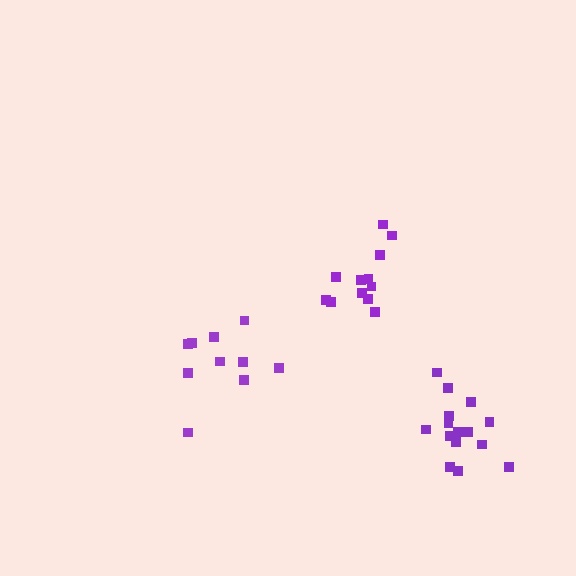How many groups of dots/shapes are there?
There are 3 groups.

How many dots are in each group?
Group 1: 12 dots, Group 2: 15 dots, Group 3: 10 dots (37 total).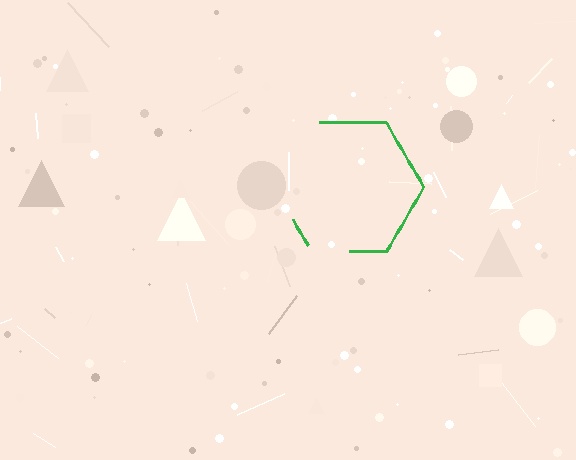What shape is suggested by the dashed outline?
The dashed outline suggests a hexagon.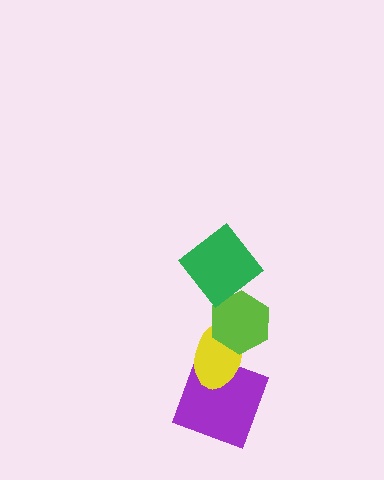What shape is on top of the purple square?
The yellow ellipse is on top of the purple square.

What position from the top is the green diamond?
The green diamond is 1st from the top.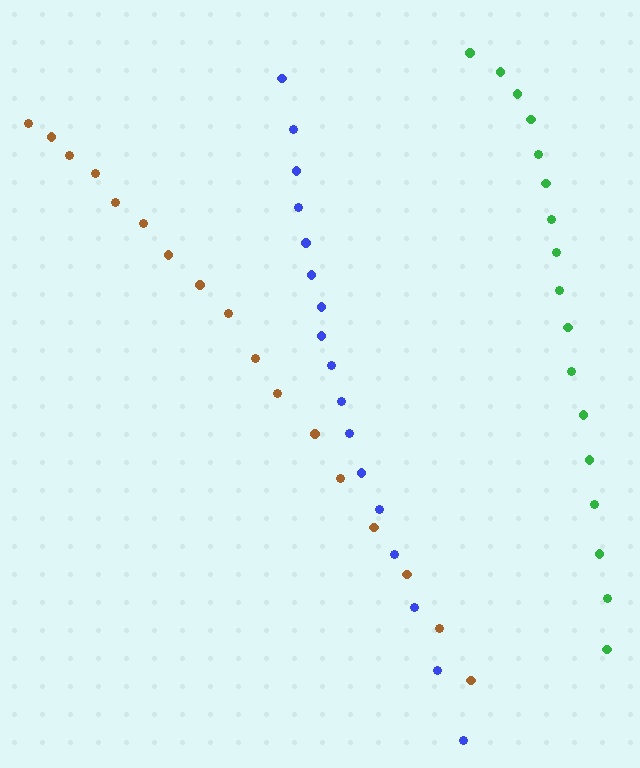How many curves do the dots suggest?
There are 3 distinct paths.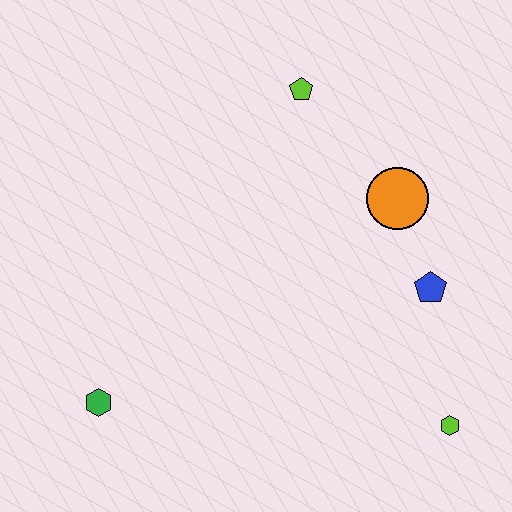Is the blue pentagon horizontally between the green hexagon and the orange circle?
No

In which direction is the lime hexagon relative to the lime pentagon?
The lime hexagon is below the lime pentagon.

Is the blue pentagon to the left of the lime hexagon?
Yes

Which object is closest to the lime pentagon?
The orange circle is closest to the lime pentagon.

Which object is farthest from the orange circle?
The green hexagon is farthest from the orange circle.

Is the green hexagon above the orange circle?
No